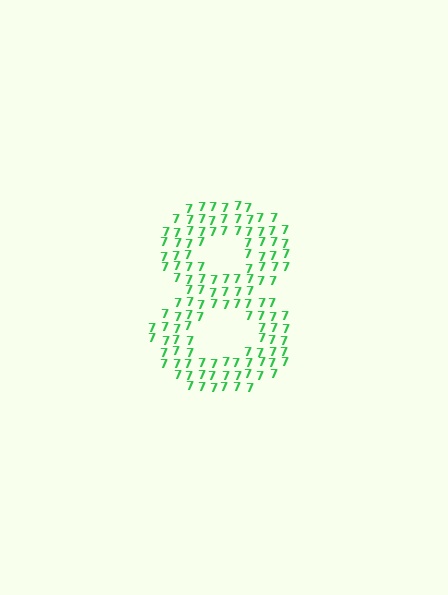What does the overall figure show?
The overall figure shows the digit 8.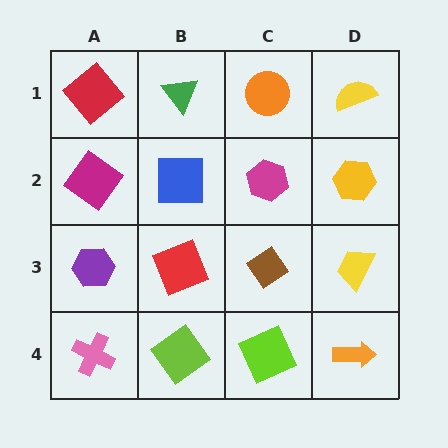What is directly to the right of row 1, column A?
A green triangle.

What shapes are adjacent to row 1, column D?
A yellow hexagon (row 2, column D), an orange circle (row 1, column C).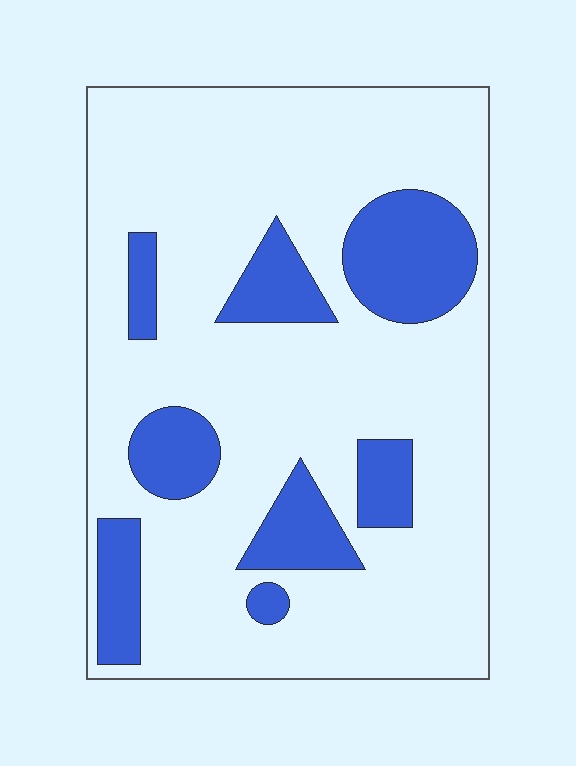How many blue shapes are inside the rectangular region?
8.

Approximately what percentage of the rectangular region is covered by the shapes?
Approximately 20%.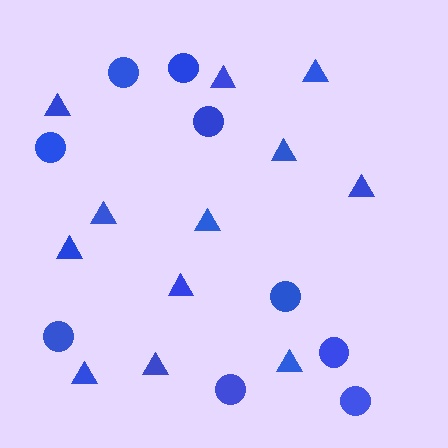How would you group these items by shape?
There are 2 groups: one group of triangles (12) and one group of circles (9).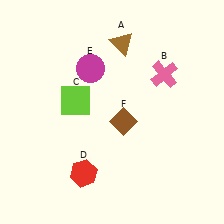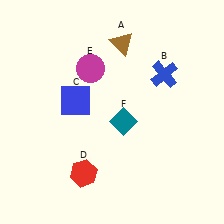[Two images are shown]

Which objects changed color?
B changed from pink to blue. C changed from lime to blue. F changed from brown to teal.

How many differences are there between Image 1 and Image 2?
There are 3 differences between the two images.